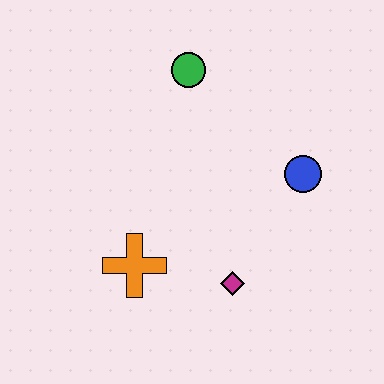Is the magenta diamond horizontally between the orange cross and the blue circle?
Yes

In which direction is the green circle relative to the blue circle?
The green circle is to the left of the blue circle.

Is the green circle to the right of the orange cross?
Yes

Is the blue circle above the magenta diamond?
Yes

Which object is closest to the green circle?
The blue circle is closest to the green circle.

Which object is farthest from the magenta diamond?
The green circle is farthest from the magenta diamond.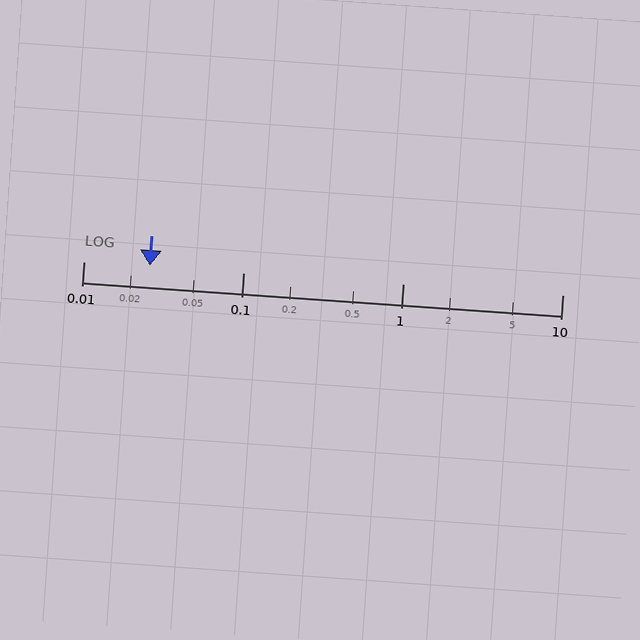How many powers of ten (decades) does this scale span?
The scale spans 3 decades, from 0.01 to 10.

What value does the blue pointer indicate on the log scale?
The pointer indicates approximately 0.026.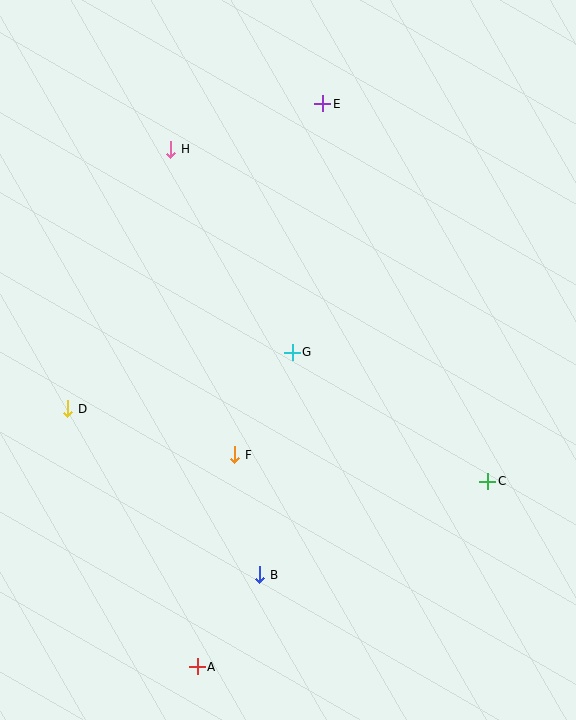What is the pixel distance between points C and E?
The distance between C and E is 412 pixels.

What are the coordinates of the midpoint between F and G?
The midpoint between F and G is at (264, 404).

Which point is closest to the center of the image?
Point G at (292, 352) is closest to the center.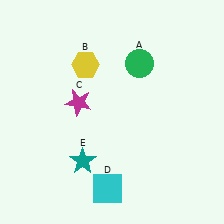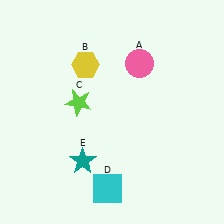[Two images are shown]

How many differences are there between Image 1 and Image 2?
There are 2 differences between the two images.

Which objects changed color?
A changed from green to pink. C changed from magenta to lime.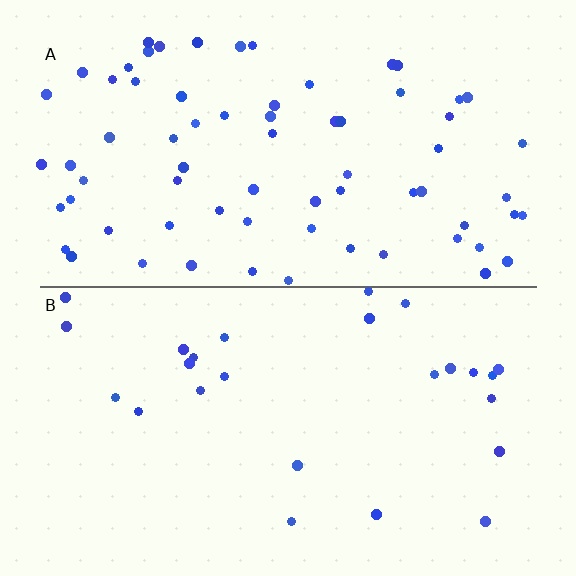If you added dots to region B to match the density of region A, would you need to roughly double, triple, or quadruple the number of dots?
Approximately triple.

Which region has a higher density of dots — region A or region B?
A (the top).